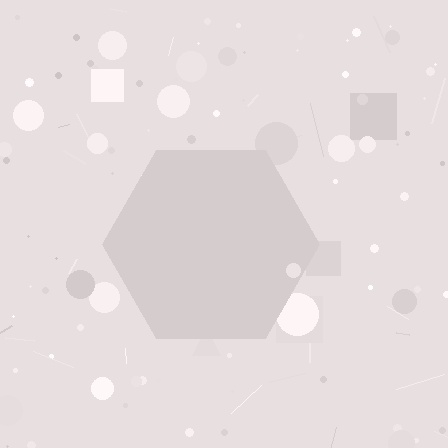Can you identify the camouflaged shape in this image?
The camouflaged shape is a hexagon.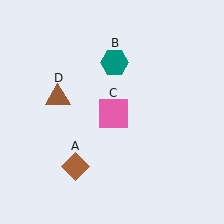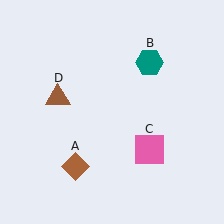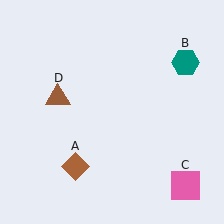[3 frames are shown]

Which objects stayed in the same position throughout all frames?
Brown diamond (object A) and brown triangle (object D) remained stationary.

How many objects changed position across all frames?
2 objects changed position: teal hexagon (object B), pink square (object C).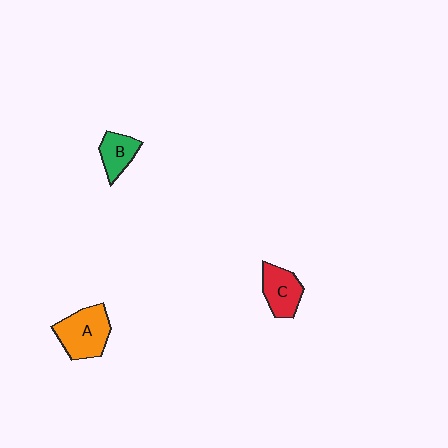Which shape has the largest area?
Shape A (orange).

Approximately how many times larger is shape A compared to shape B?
Approximately 1.7 times.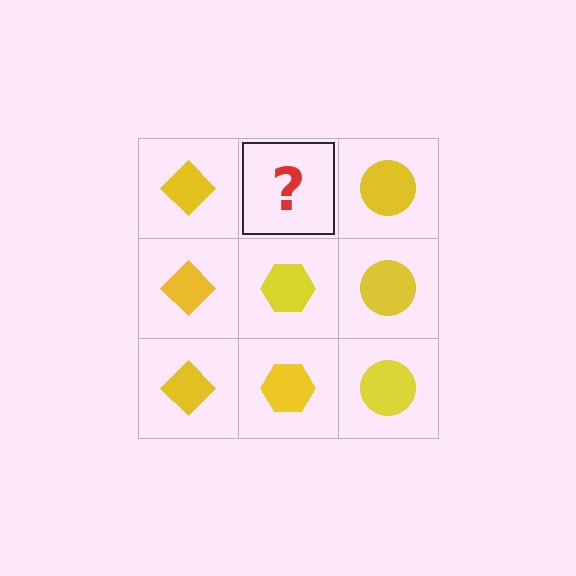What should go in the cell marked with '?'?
The missing cell should contain a yellow hexagon.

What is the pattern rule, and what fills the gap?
The rule is that each column has a consistent shape. The gap should be filled with a yellow hexagon.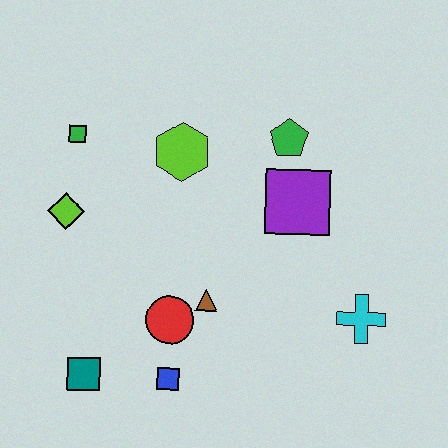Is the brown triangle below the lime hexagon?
Yes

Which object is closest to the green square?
The lime diamond is closest to the green square.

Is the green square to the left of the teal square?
Yes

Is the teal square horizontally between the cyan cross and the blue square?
No